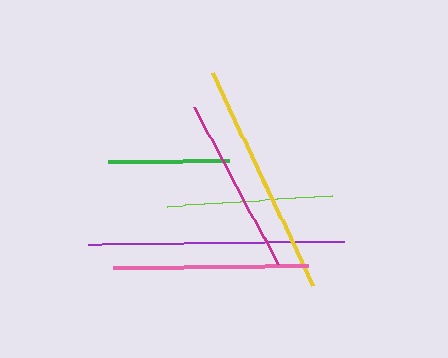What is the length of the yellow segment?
The yellow segment is approximately 236 pixels long.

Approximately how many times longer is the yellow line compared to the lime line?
The yellow line is approximately 1.4 times the length of the lime line.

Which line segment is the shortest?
The green line is the shortest at approximately 121 pixels.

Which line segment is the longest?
The purple line is the longest at approximately 257 pixels.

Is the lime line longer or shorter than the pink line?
The pink line is longer than the lime line.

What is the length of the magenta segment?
The magenta segment is approximately 177 pixels long.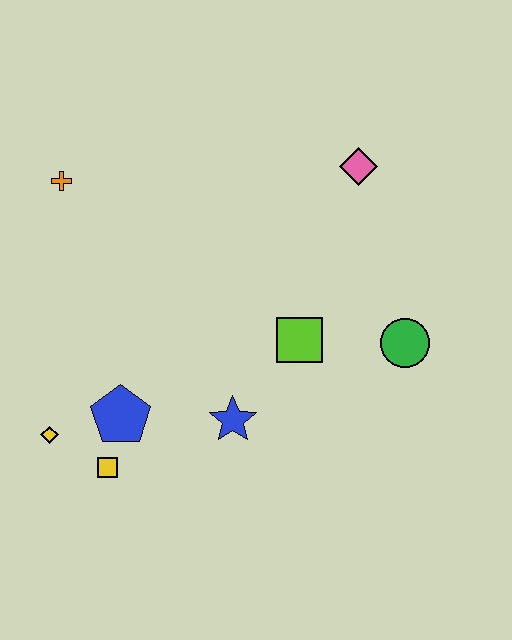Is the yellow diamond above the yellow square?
Yes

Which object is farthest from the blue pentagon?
The pink diamond is farthest from the blue pentagon.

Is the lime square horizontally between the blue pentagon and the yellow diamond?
No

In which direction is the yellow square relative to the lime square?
The yellow square is to the left of the lime square.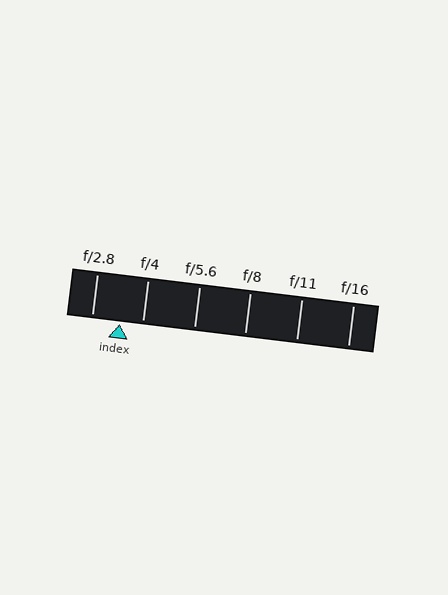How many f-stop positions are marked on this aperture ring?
There are 6 f-stop positions marked.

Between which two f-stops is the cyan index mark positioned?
The index mark is between f/2.8 and f/4.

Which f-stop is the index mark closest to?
The index mark is closest to f/4.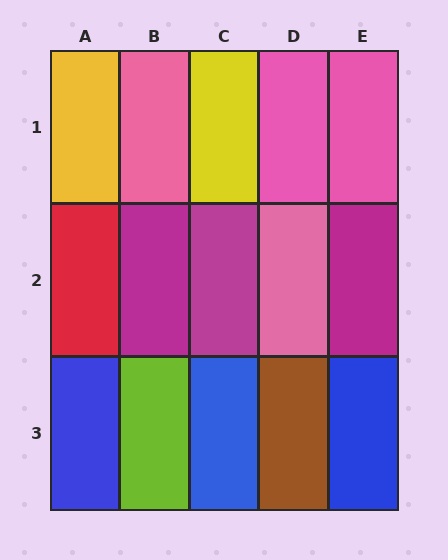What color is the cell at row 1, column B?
Pink.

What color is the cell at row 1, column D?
Pink.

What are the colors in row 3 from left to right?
Blue, lime, blue, brown, blue.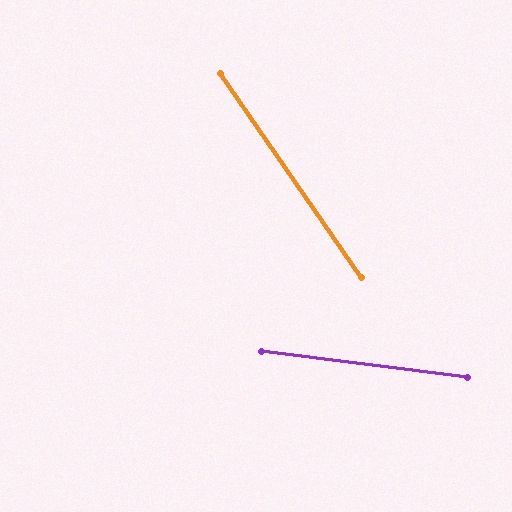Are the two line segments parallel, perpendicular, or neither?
Neither parallel nor perpendicular — they differ by about 48°.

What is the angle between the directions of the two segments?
Approximately 48 degrees.